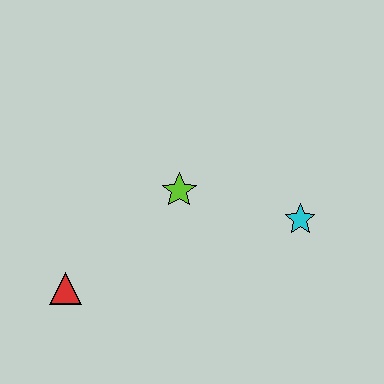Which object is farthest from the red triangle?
The cyan star is farthest from the red triangle.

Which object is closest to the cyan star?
The lime star is closest to the cyan star.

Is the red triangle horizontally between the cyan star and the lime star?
No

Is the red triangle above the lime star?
No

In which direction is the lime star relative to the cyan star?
The lime star is to the left of the cyan star.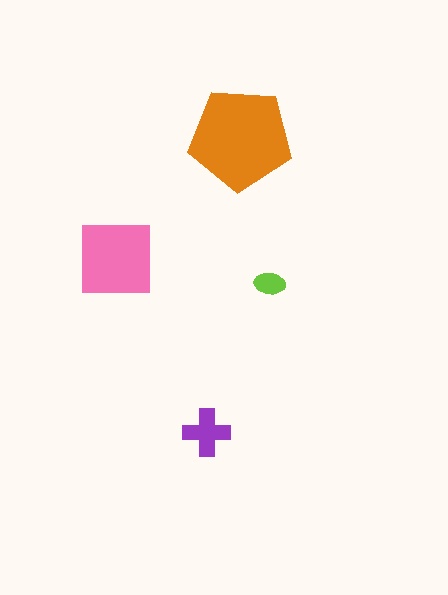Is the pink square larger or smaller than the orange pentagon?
Smaller.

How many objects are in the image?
There are 4 objects in the image.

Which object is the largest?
The orange pentagon.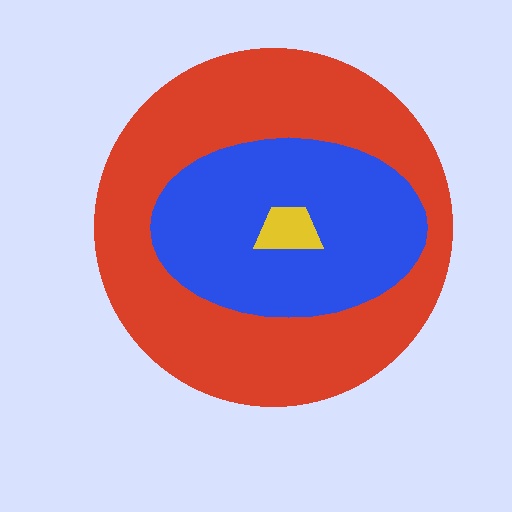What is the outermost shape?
The red circle.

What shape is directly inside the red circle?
The blue ellipse.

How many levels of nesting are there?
3.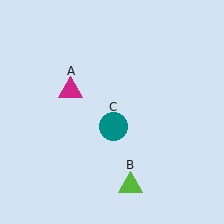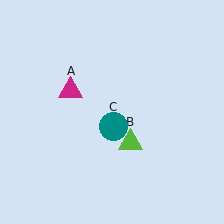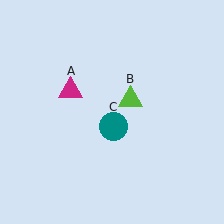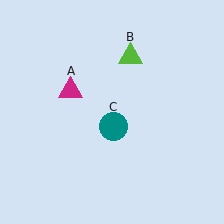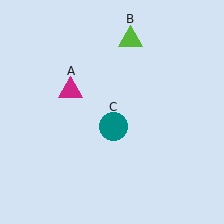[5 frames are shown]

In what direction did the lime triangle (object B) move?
The lime triangle (object B) moved up.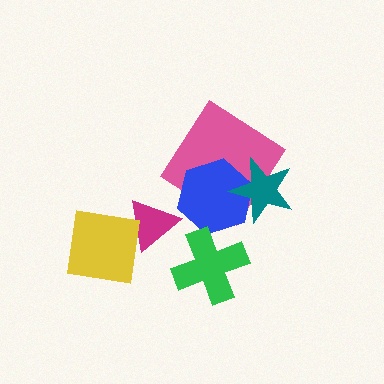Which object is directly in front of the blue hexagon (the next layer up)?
The green cross is directly in front of the blue hexagon.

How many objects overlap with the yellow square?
1 object overlaps with the yellow square.